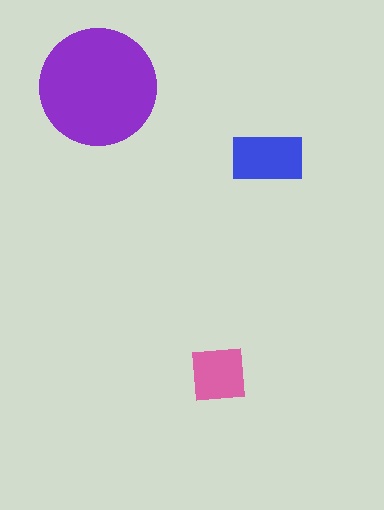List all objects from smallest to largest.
The pink square, the blue rectangle, the purple circle.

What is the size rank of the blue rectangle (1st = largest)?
2nd.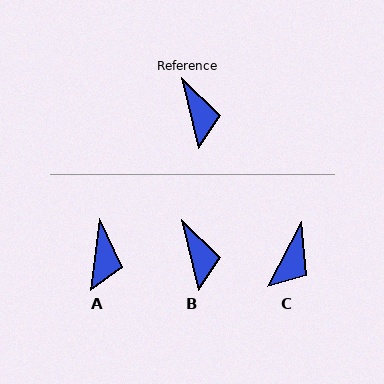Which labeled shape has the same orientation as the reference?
B.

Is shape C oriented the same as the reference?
No, it is off by about 41 degrees.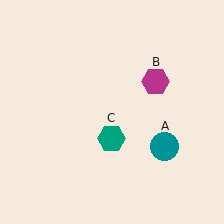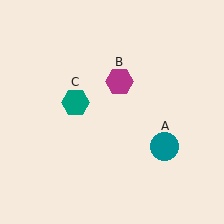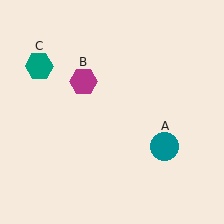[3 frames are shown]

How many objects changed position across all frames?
2 objects changed position: magenta hexagon (object B), teal hexagon (object C).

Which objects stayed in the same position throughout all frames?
Teal circle (object A) remained stationary.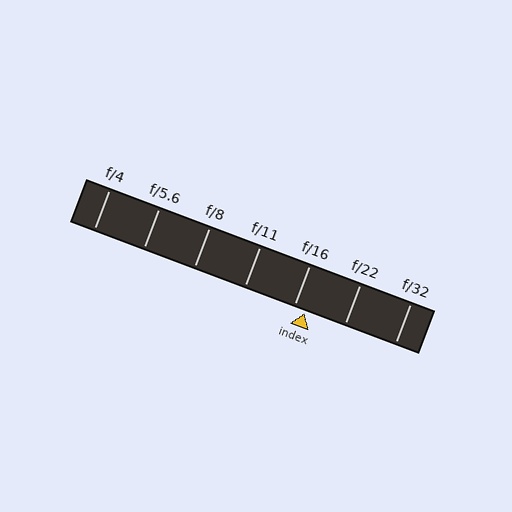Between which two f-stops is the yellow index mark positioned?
The index mark is between f/16 and f/22.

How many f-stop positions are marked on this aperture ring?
There are 7 f-stop positions marked.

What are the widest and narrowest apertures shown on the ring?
The widest aperture shown is f/4 and the narrowest is f/32.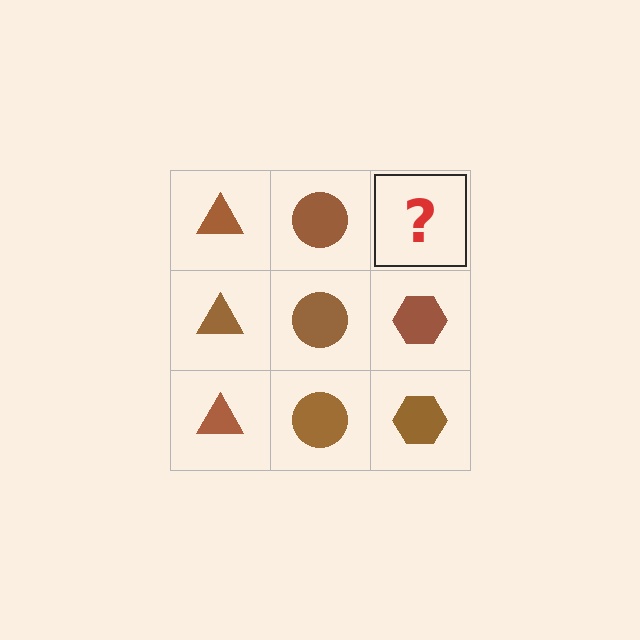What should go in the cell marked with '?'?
The missing cell should contain a brown hexagon.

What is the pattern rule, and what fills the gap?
The rule is that each column has a consistent shape. The gap should be filled with a brown hexagon.